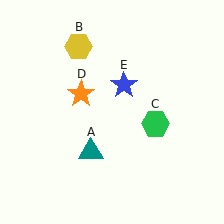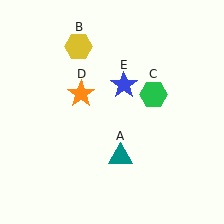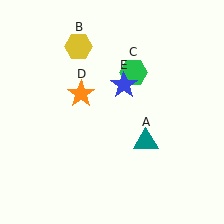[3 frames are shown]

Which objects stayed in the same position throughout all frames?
Yellow hexagon (object B) and orange star (object D) and blue star (object E) remained stationary.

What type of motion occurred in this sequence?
The teal triangle (object A), green hexagon (object C) rotated counterclockwise around the center of the scene.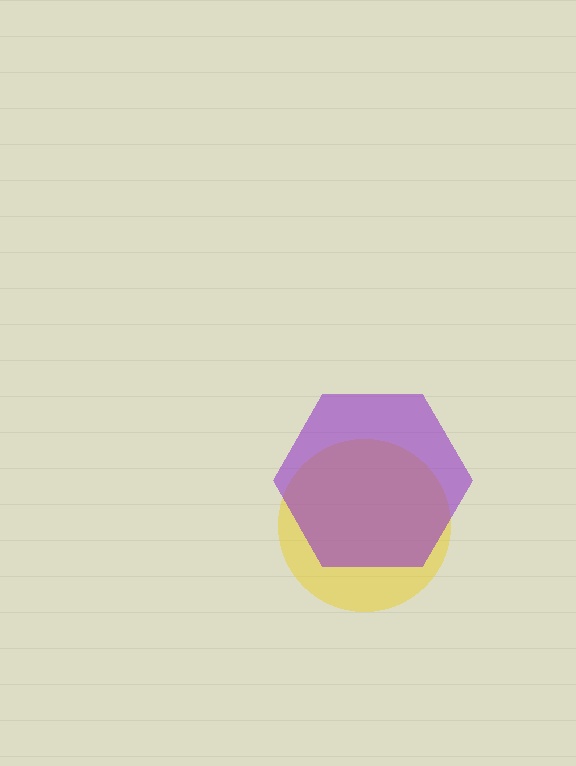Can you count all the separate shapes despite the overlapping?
Yes, there are 2 separate shapes.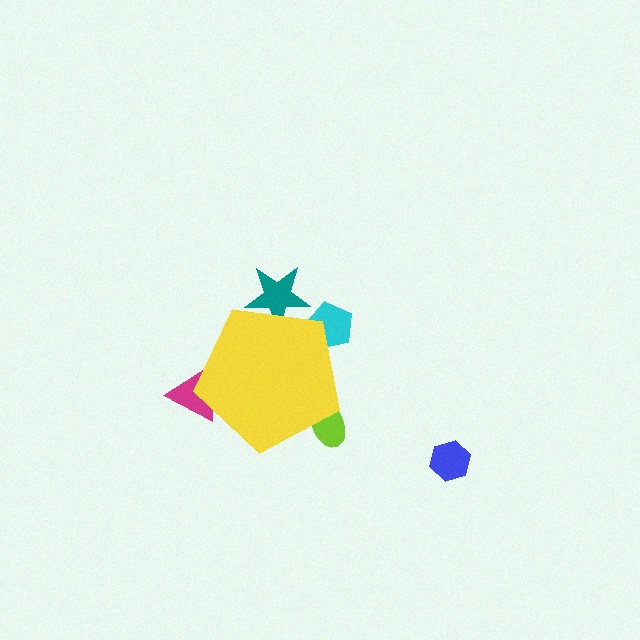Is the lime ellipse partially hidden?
Yes, the lime ellipse is partially hidden behind the yellow pentagon.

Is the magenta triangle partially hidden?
Yes, the magenta triangle is partially hidden behind the yellow pentagon.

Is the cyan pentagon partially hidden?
Yes, the cyan pentagon is partially hidden behind the yellow pentagon.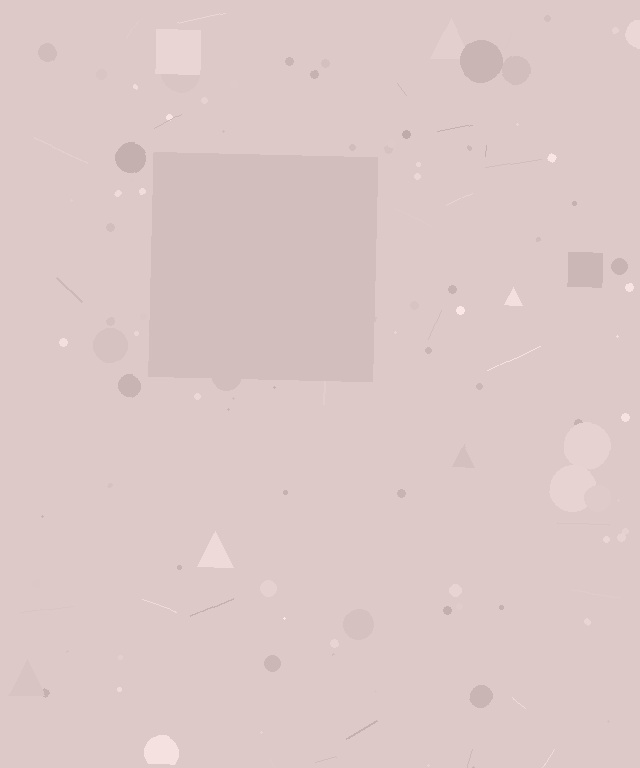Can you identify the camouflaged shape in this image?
The camouflaged shape is a square.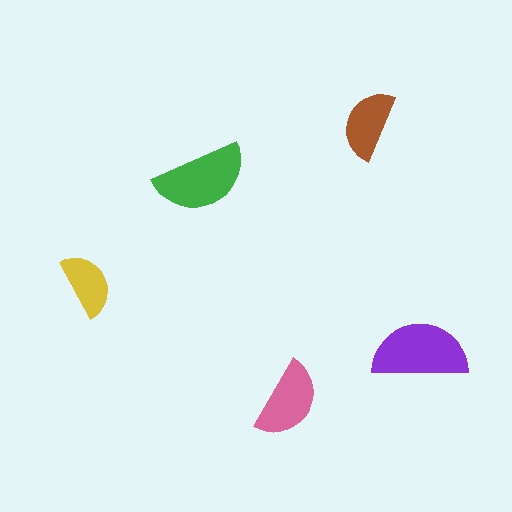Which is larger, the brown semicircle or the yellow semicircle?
The brown one.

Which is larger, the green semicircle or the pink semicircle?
The green one.